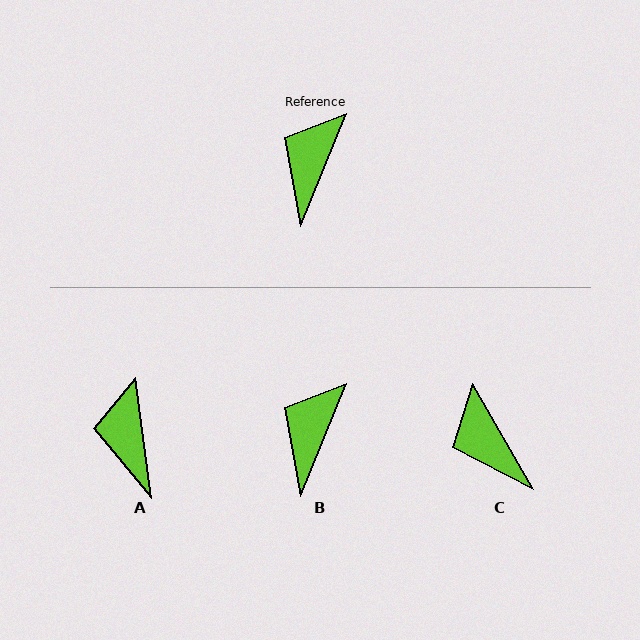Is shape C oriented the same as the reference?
No, it is off by about 52 degrees.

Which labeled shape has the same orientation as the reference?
B.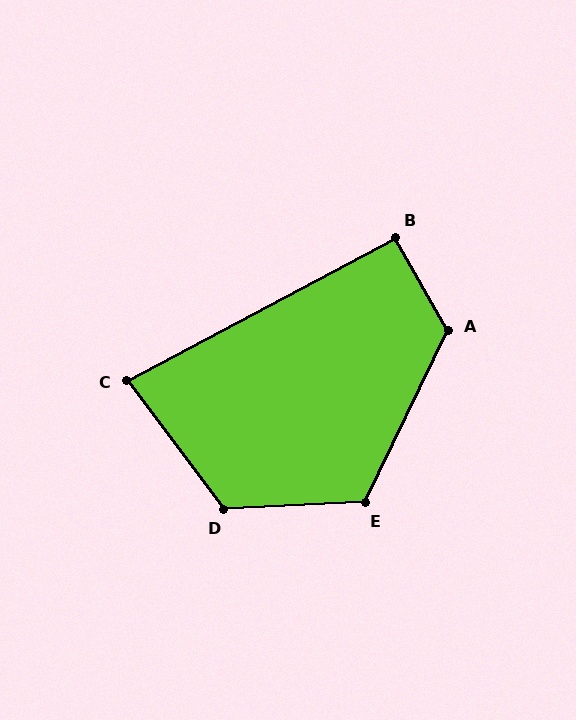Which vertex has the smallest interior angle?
C, at approximately 81 degrees.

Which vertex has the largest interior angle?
A, at approximately 125 degrees.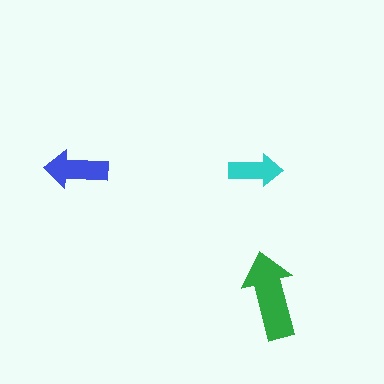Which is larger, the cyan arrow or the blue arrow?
The blue one.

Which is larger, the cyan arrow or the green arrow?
The green one.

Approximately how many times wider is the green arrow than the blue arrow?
About 1.5 times wider.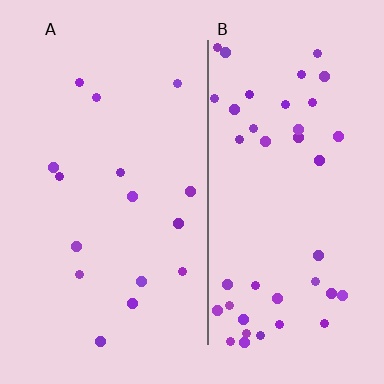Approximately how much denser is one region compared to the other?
Approximately 2.7× — region B over region A.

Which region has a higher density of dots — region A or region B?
B (the right).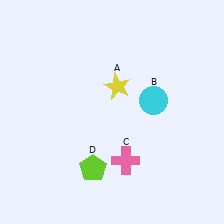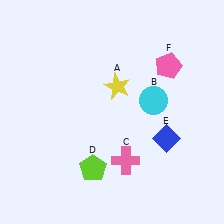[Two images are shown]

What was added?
A blue diamond (E), a pink pentagon (F) were added in Image 2.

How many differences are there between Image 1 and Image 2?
There are 2 differences between the two images.